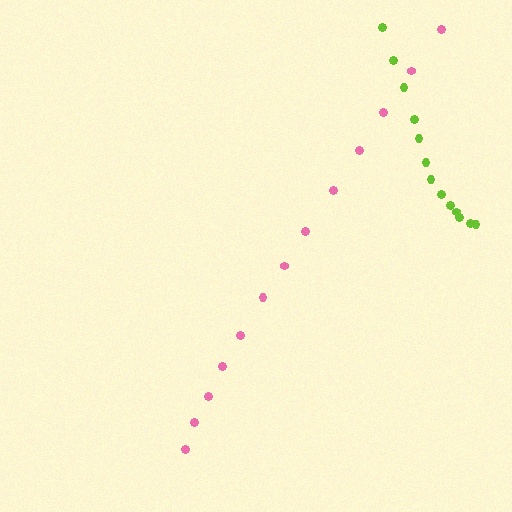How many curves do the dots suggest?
There are 2 distinct paths.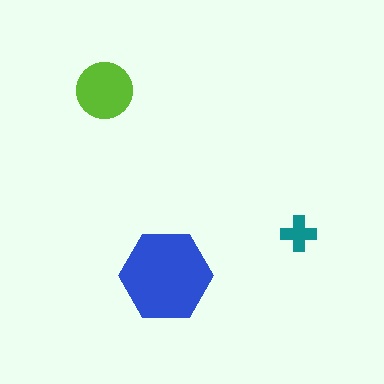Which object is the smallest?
The teal cross.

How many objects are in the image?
There are 3 objects in the image.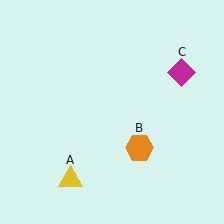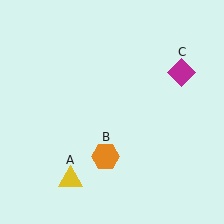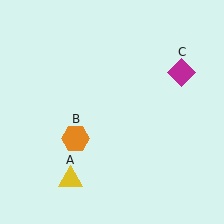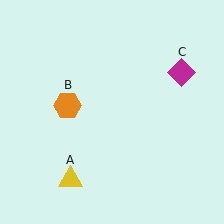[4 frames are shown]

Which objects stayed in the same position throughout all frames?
Yellow triangle (object A) and magenta diamond (object C) remained stationary.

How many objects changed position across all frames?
1 object changed position: orange hexagon (object B).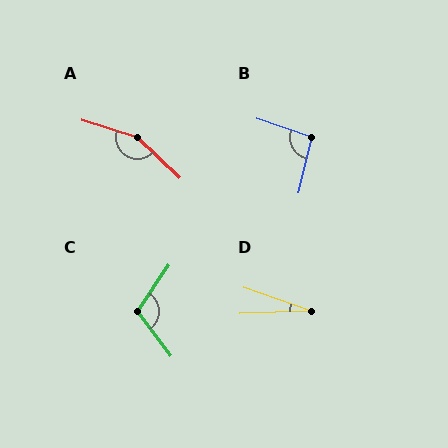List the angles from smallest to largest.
D (21°), B (95°), C (109°), A (154°).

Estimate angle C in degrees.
Approximately 109 degrees.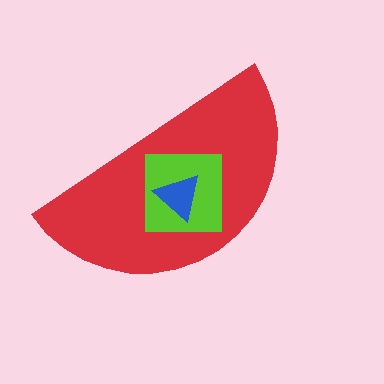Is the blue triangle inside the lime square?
Yes.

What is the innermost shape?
The blue triangle.